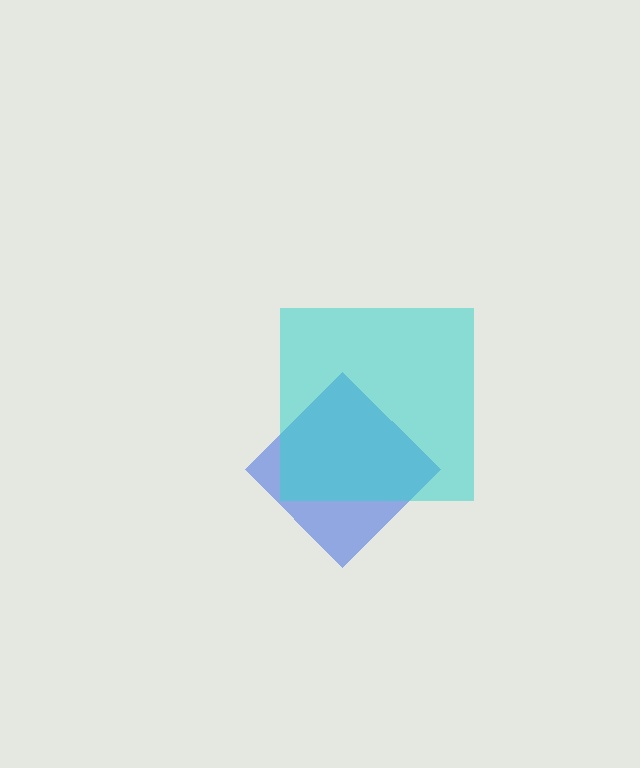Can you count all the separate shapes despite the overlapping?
Yes, there are 2 separate shapes.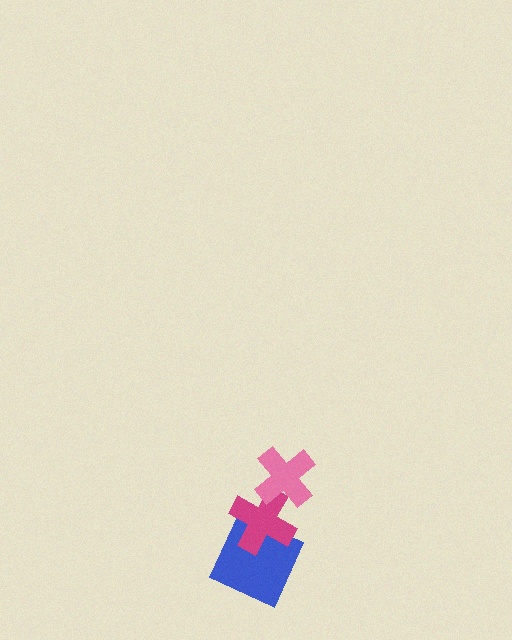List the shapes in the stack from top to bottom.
From top to bottom: the pink cross, the magenta cross, the blue square.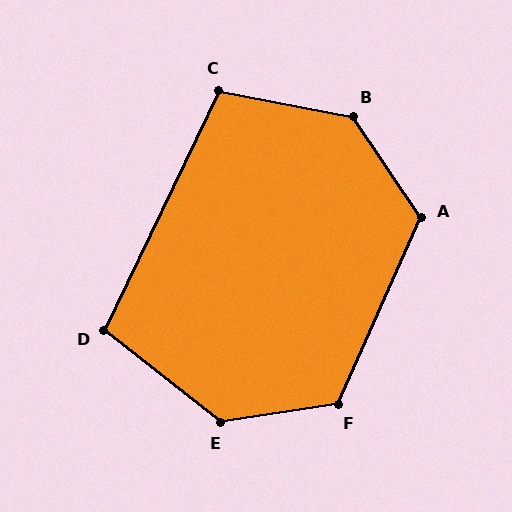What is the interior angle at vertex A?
Approximately 122 degrees (obtuse).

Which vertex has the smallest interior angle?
D, at approximately 102 degrees.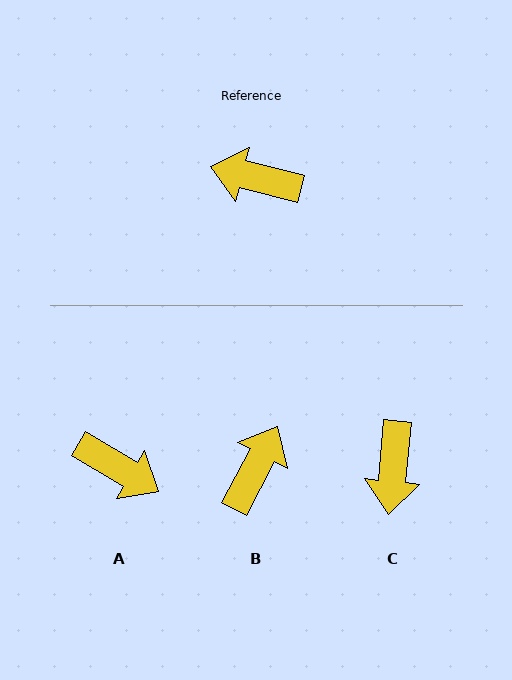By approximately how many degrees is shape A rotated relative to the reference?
Approximately 163 degrees counter-clockwise.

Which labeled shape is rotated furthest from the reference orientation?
A, about 163 degrees away.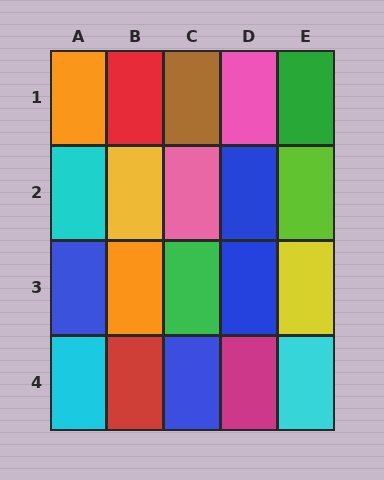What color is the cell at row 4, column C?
Blue.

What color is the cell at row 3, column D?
Blue.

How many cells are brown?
1 cell is brown.